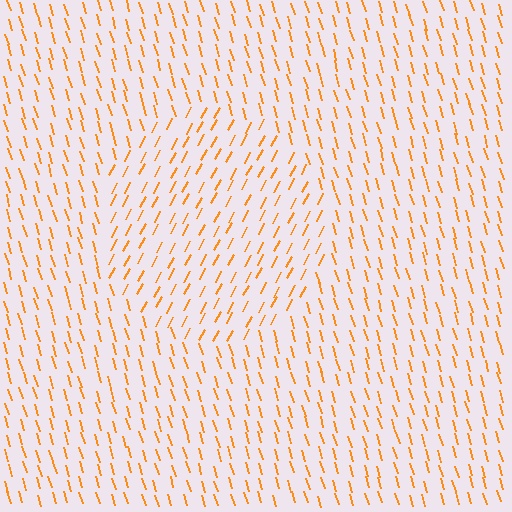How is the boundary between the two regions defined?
The boundary is defined purely by a change in line orientation (approximately 45 degrees difference). All lines are the same color and thickness.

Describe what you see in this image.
The image is filled with small orange line segments. A circle region in the image has lines oriented differently from the surrounding lines, creating a visible texture boundary.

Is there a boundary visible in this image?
Yes, there is a texture boundary formed by a change in line orientation.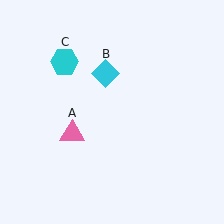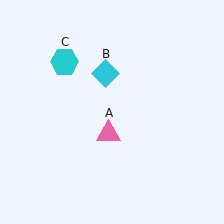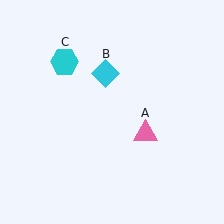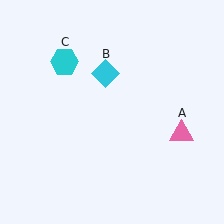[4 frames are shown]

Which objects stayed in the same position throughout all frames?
Cyan diamond (object B) and cyan hexagon (object C) remained stationary.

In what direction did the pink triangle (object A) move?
The pink triangle (object A) moved right.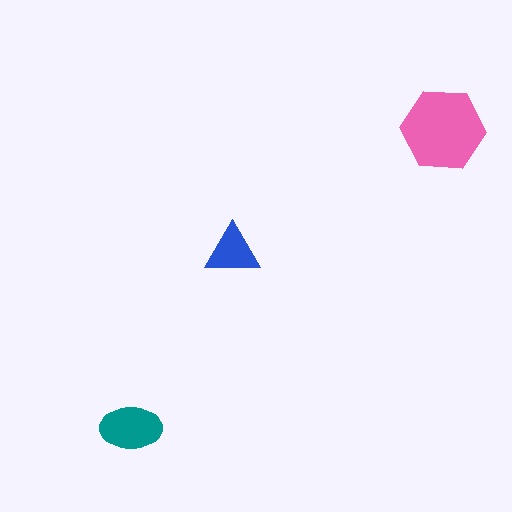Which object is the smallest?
The blue triangle.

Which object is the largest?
The pink hexagon.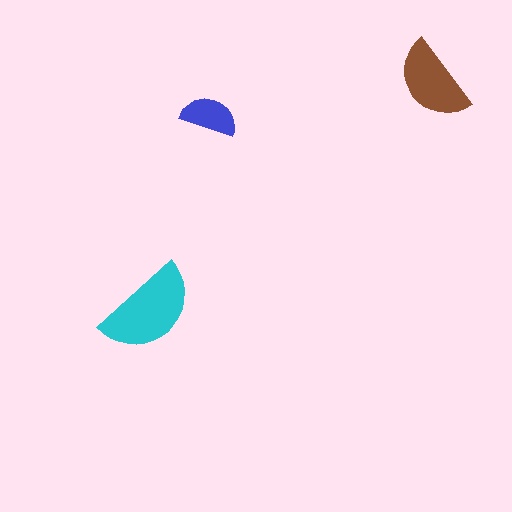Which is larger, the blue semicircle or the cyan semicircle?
The cyan one.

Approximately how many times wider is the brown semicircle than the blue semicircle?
About 1.5 times wider.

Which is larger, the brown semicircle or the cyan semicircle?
The cyan one.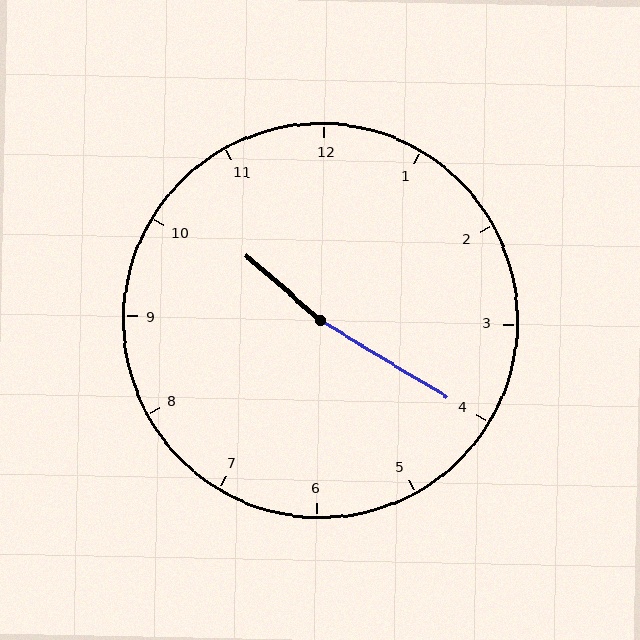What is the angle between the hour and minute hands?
Approximately 170 degrees.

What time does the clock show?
10:20.